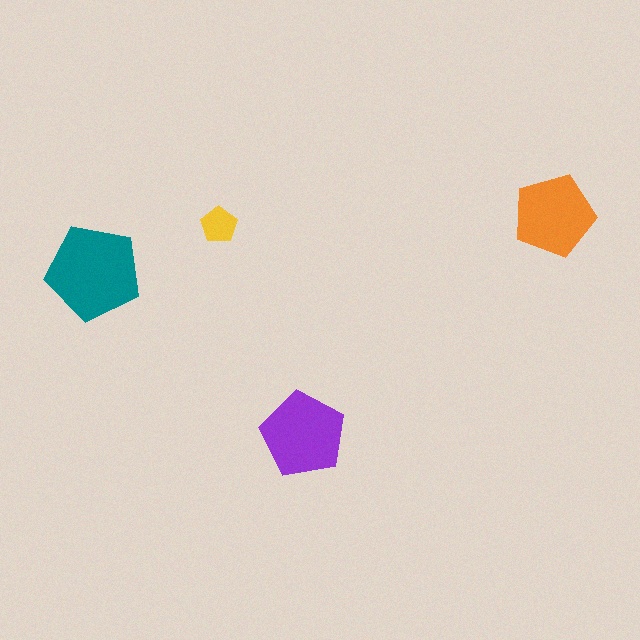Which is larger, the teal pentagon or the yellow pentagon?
The teal one.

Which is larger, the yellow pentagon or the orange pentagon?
The orange one.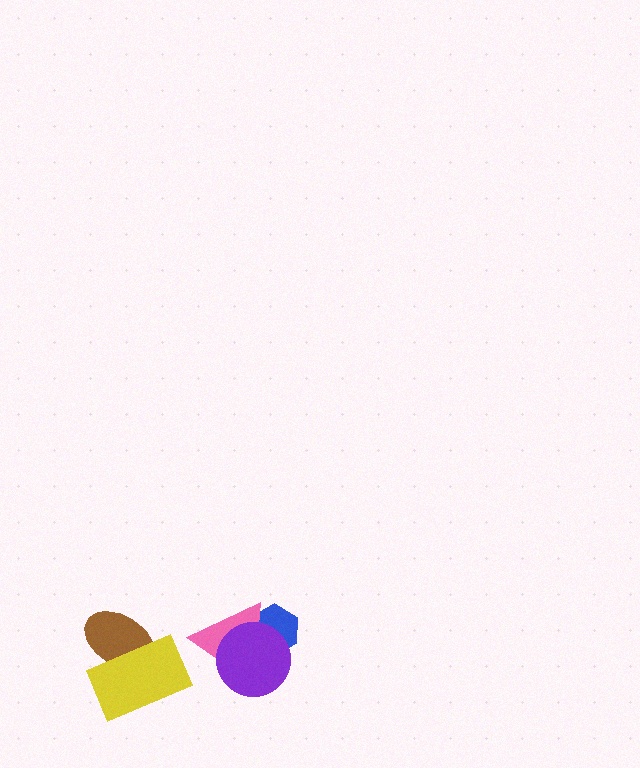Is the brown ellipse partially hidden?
Yes, it is partially covered by another shape.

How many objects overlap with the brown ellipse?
1 object overlaps with the brown ellipse.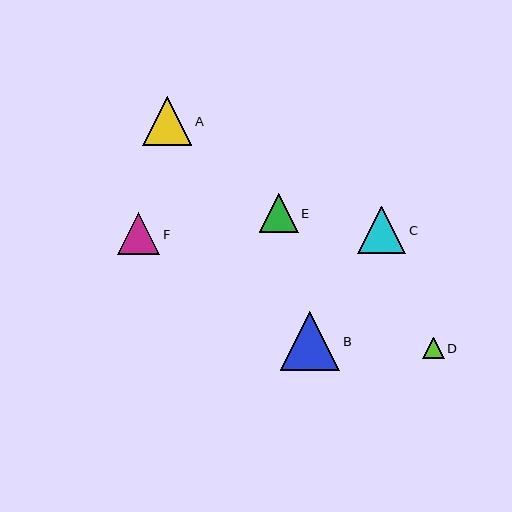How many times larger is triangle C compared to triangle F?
Triangle C is approximately 1.1 times the size of triangle F.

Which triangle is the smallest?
Triangle D is the smallest with a size of approximately 21 pixels.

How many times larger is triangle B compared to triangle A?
Triangle B is approximately 1.2 times the size of triangle A.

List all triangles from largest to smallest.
From largest to smallest: B, A, C, F, E, D.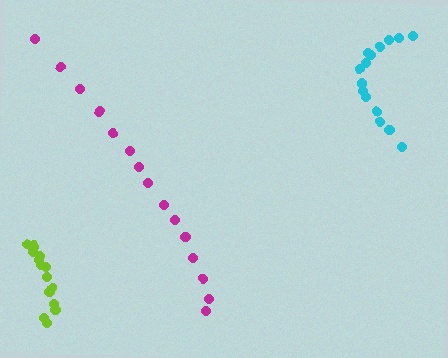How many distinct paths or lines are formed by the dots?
There are 3 distinct paths.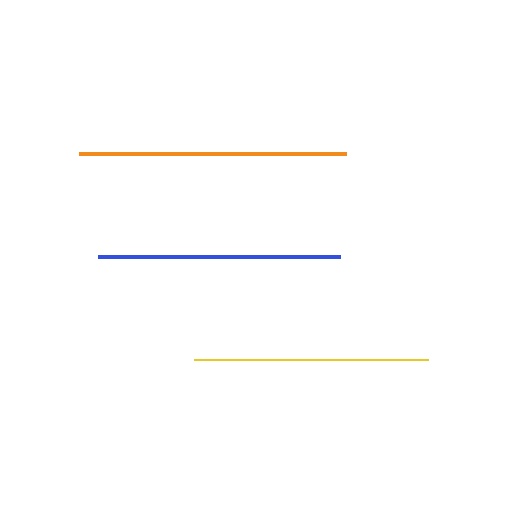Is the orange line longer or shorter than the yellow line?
The orange line is longer than the yellow line.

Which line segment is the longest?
The orange line is the longest at approximately 268 pixels.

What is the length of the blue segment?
The blue segment is approximately 243 pixels long.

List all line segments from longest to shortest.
From longest to shortest: orange, blue, yellow.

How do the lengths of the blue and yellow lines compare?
The blue and yellow lines are approximately the same length.